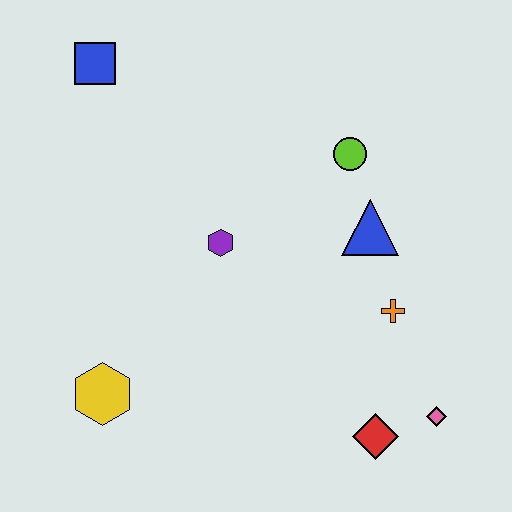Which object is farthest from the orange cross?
The blue square is farthest from the orange cross.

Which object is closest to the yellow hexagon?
The purple hexagon is closest to the yellow hexagon.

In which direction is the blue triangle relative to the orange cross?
The blue triangle is above the orange cross.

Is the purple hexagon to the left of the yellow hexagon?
No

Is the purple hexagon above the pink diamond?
Yes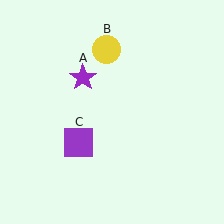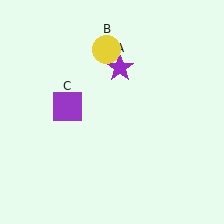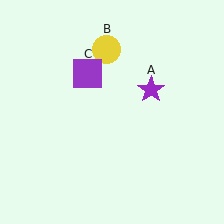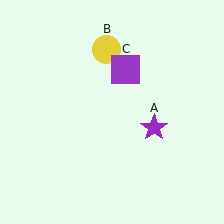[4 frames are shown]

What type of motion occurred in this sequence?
The purple star (object A), purple square (object C) rotated clockwise around the center of the scene.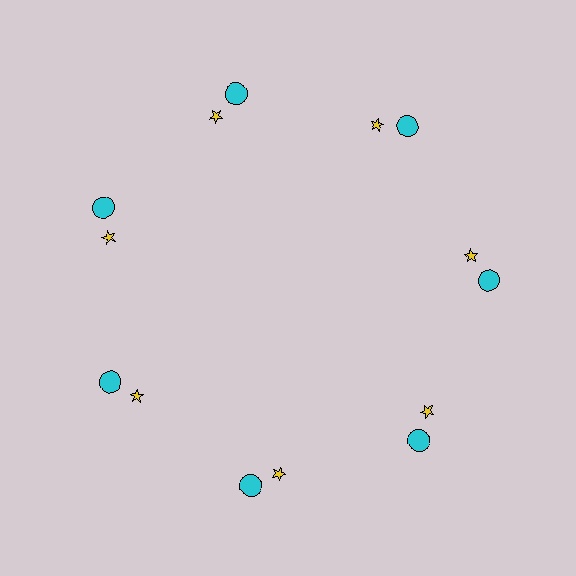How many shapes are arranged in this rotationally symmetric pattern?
There are 14 shapes, arranged in 7 groups of 2.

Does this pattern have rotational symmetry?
Yes, this pattern has 7-fold rotational symmetry. It looks the same after rotating 51 degrees around the center.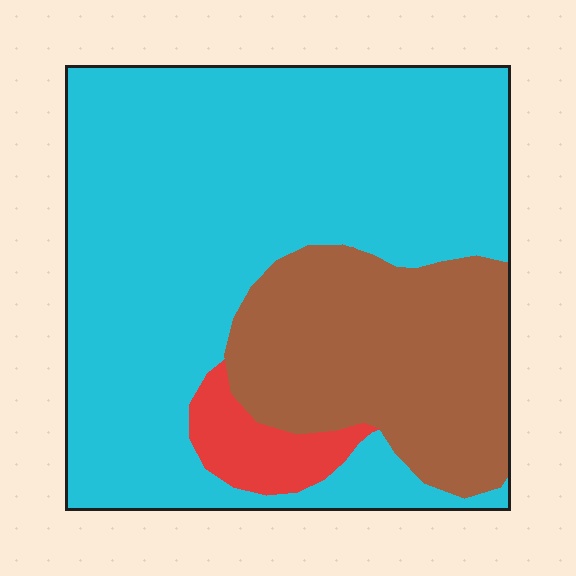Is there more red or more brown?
Brown.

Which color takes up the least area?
Red, at roughly 5%.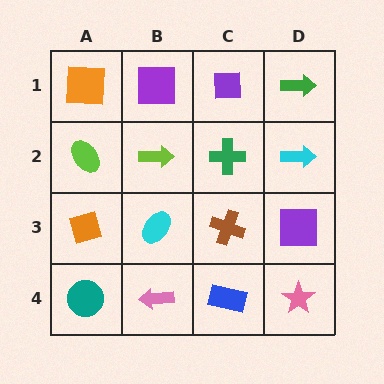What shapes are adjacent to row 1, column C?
A green cross (row 2, column C), a purple square (row 1, column B), a green arrow (row 1, column D).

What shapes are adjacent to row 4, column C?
A brown cross (row 3, column C), a pink arrow (row 4, column B), a pink star (row 4, column D).